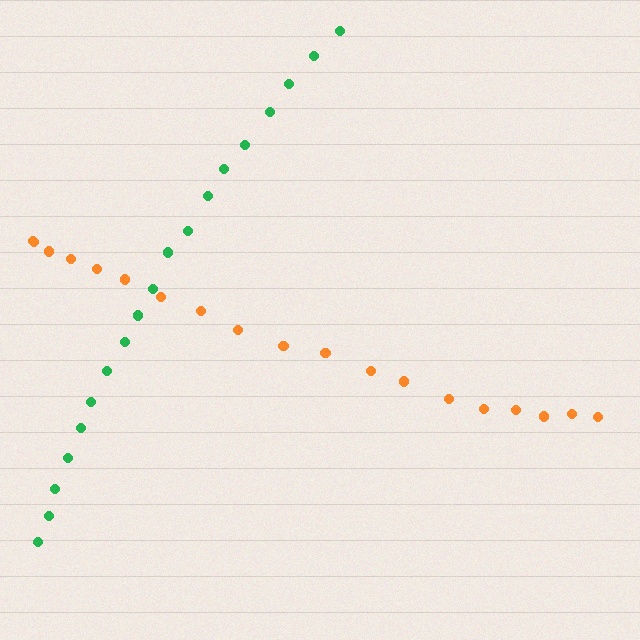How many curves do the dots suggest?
There are 2 distinct paths.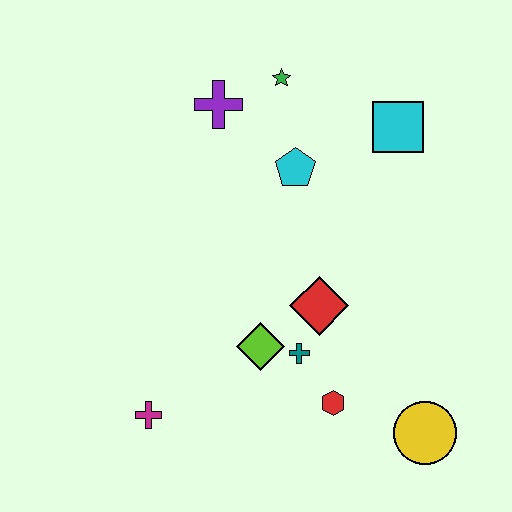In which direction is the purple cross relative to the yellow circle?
The purple cross is above the yellow circle.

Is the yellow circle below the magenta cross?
Yes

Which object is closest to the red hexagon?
The teal cross is closest to the red hexagon.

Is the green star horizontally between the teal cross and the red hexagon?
No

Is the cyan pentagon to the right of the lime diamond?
Yes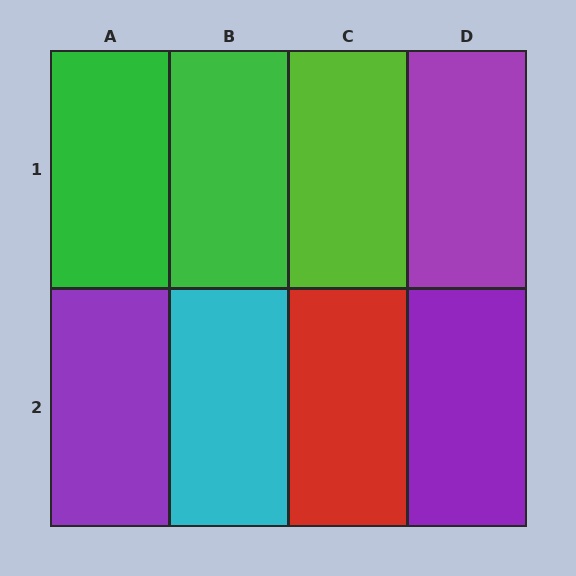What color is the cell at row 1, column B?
Green.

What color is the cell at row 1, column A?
Green.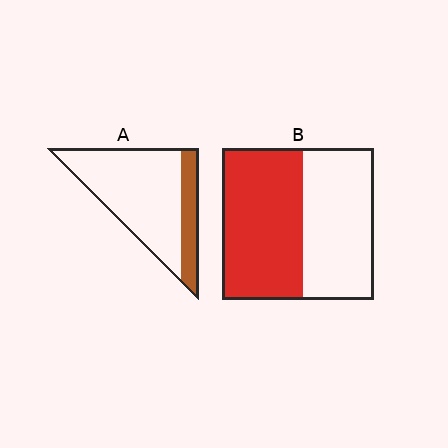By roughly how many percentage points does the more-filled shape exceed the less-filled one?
By roughly 30 percentage points (B over A).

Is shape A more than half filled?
No.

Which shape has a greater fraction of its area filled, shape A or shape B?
Shape B.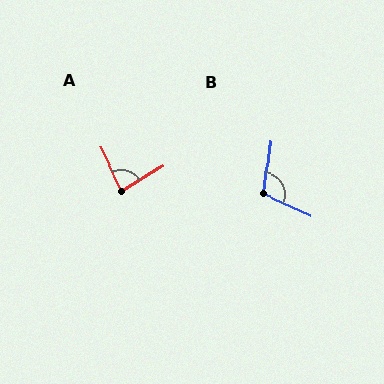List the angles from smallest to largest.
A (85°), B (107°).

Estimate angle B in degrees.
Approximately 107 degrees.